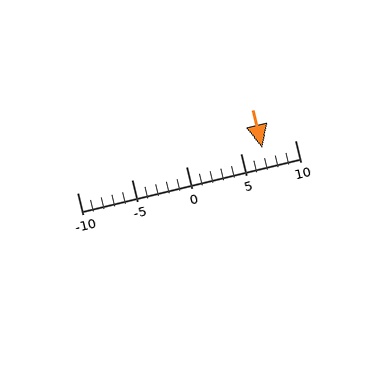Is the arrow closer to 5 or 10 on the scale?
The arrow is closer to 5.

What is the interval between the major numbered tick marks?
The major tick marks are spaced 5 units apart.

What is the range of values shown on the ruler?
The ruler shows values from -10 to 10.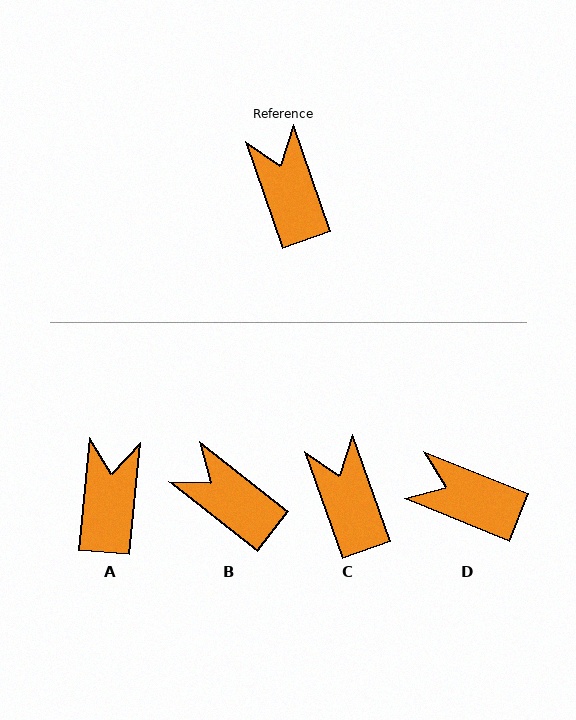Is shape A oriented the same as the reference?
No, it is off by about 25 degrees.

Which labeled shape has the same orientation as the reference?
C.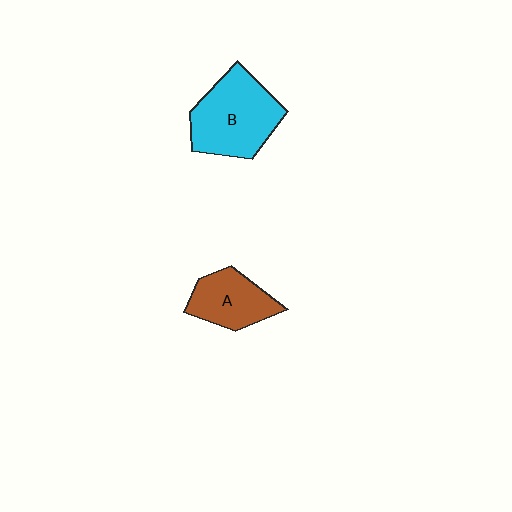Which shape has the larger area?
Shape B (cyan).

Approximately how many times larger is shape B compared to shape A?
Approximately 1.6 times.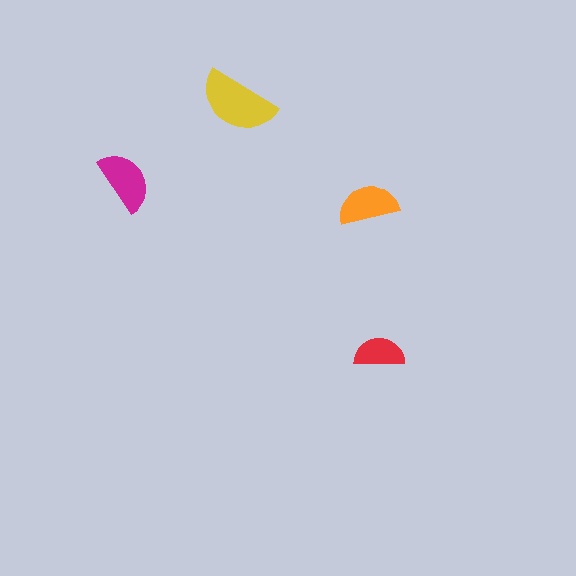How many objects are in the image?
There are 4 objects in the image.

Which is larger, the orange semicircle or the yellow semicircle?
The yellow one.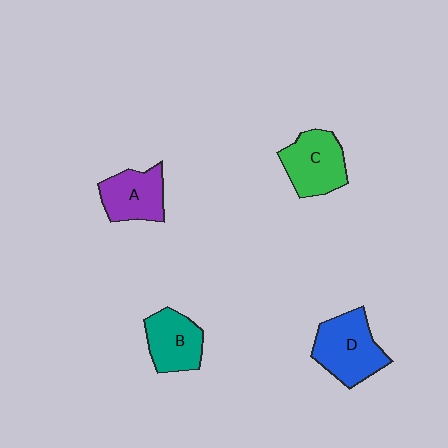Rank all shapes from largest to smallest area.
From largest to smallest: D (blue), C (green), B (teal), A (purple).